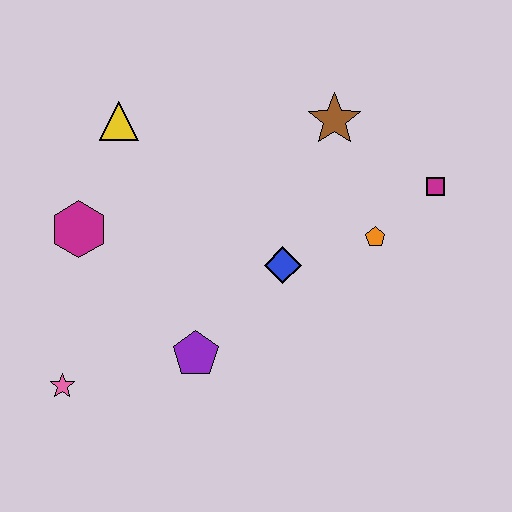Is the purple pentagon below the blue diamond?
Yes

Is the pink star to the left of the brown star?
Yes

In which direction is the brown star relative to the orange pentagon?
The brown star is above the orange pentagon.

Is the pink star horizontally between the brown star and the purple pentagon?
No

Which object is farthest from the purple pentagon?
The magenta square is farthest from the purple pentagon.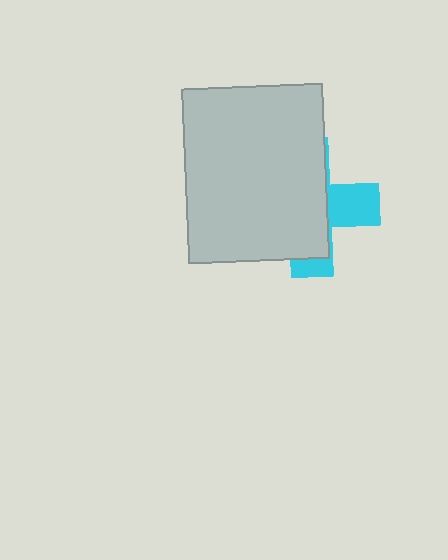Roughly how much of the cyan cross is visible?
A small part of it is visible (roughly 31%).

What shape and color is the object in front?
The object in front is a light gray rectangle.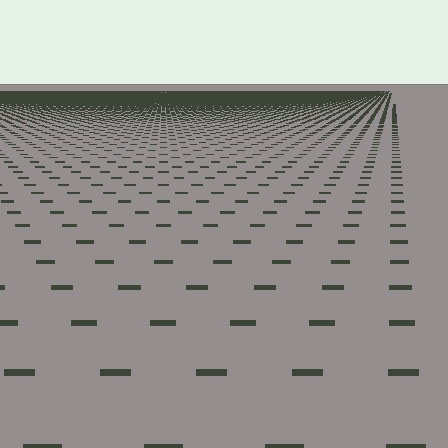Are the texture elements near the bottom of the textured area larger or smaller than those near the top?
Larger. Near the bottom, elements are closer to the viewer and appear at a bigger on-screen size.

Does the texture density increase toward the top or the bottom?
Density increases toward the top.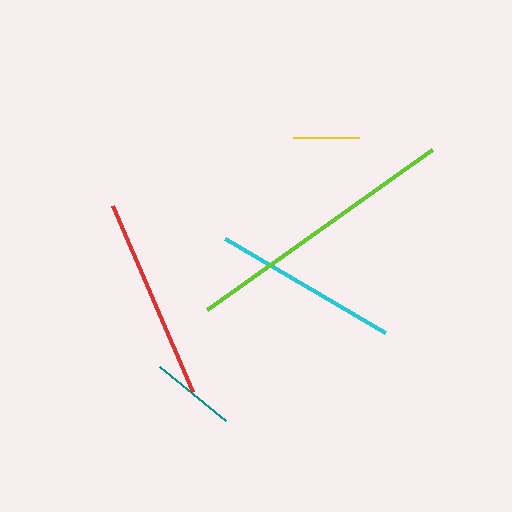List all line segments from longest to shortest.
From longest to shortest: lime, red, cyan, teal, yellow.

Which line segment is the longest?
The lime line is the longest at approximately 277 pixels.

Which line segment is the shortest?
The yellow line is the shortest at approximately 66 pixels.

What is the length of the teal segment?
The teal segment is approximately 85 pixels long.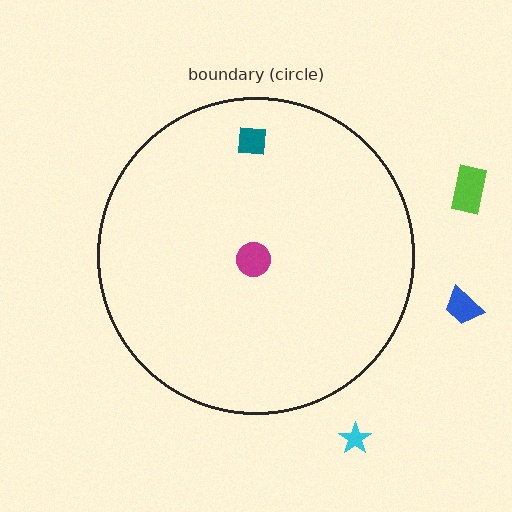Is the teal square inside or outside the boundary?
Inside.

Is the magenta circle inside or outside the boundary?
Inside.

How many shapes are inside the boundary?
2 inside, 3 outside.